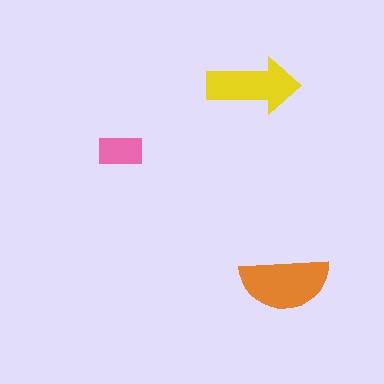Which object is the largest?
The orange semicircle.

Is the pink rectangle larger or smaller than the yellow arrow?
Smaller.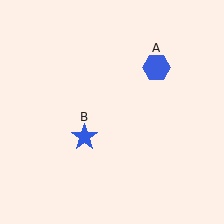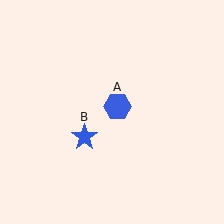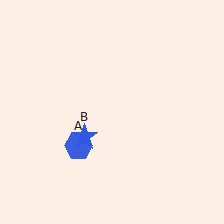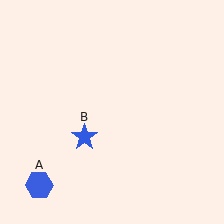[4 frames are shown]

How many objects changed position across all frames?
1 object changed position: blue hexagon (object A).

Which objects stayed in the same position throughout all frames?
Blue star (object B) remained stationary.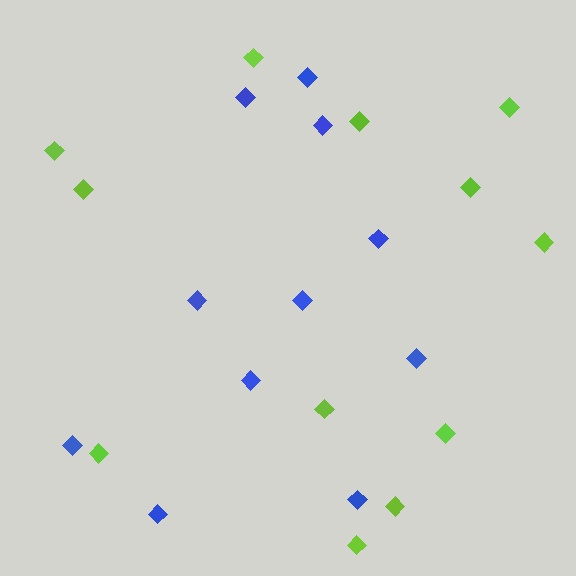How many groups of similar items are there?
There are 2 groups: one group of lime diamonds (12) and one group of blue diamonds (11).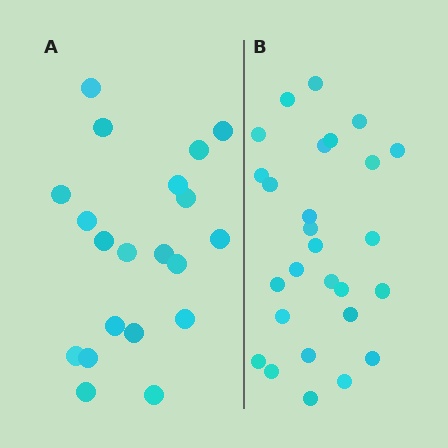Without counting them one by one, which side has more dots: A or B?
Region B (the right region) has more dots.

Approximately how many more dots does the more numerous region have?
Region B has roughly 8 or so more dots than region A.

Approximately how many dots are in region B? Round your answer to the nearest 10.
About 30 dots. (The exact count is 27, which rounds to 30.)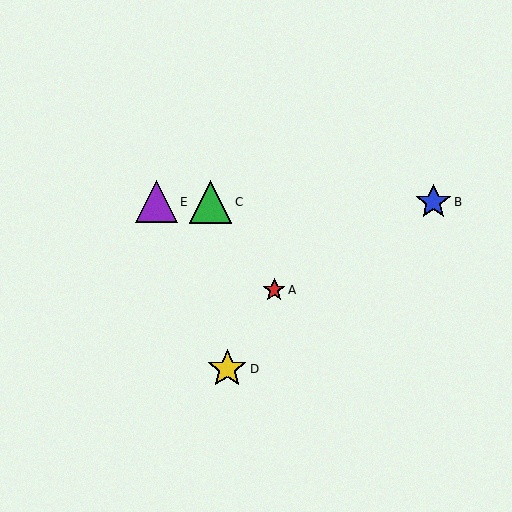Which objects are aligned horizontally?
Objects B, C, E are aligned horizontally.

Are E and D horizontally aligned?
No, E is at y≈202 and D is at y≈369.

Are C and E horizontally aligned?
Yes, both are at y≈202.